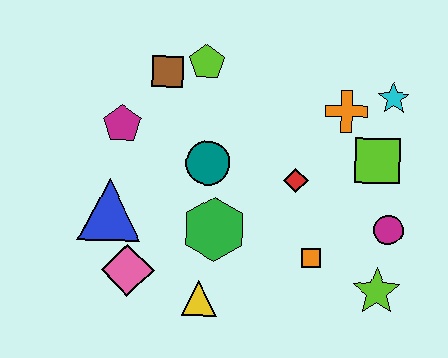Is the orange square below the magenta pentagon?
Yes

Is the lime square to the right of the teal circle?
Yes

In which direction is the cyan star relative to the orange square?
The cyan star is above the orange square.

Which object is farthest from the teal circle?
The lime star is farthest from the teal circle.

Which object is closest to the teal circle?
The green hexagon is closest to the teal circle.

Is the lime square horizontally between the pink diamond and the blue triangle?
No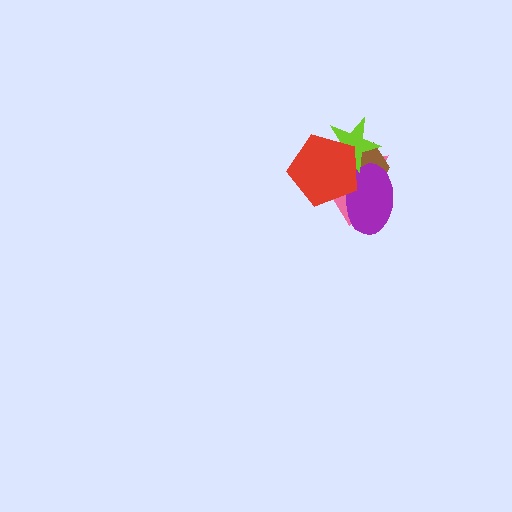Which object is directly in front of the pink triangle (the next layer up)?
The brown hexagon is directly in front of the pink triangle.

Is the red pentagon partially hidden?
No, no other shape covers it.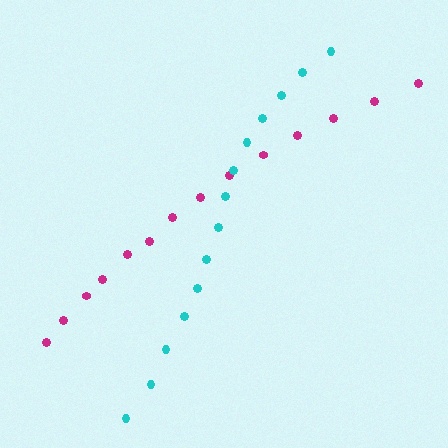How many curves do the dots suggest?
There are 2 distinct paths.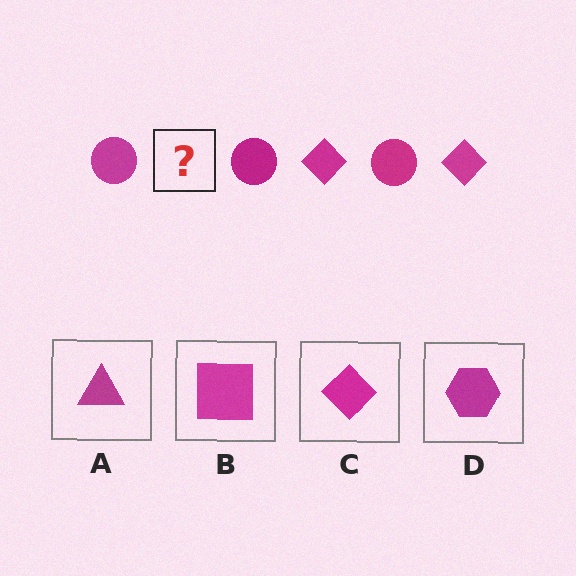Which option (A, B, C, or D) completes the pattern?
C.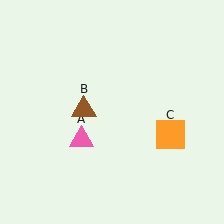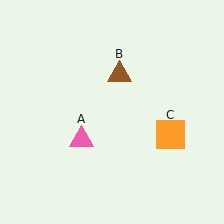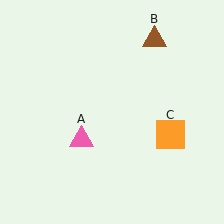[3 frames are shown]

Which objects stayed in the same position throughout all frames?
Pink triangle (object A) and orange square (object C) remained stationary.